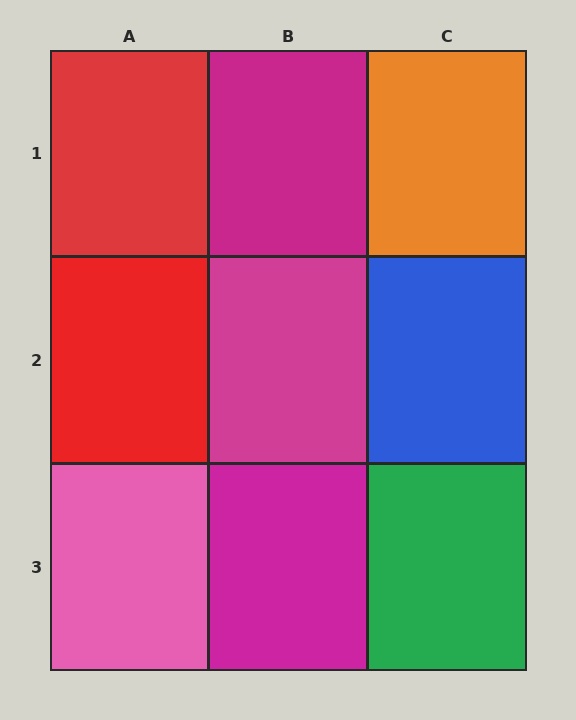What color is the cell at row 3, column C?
Green.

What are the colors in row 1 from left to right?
Red, magenta, orange.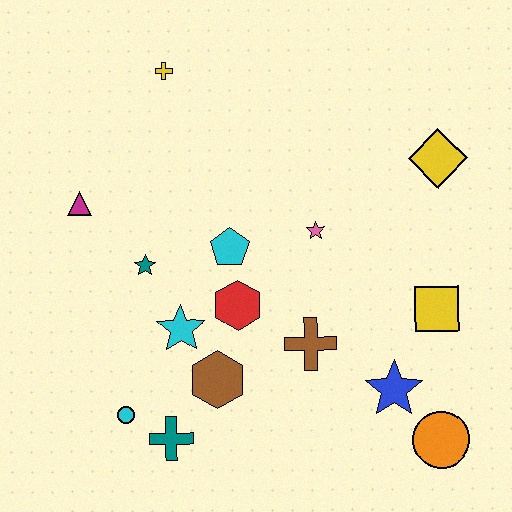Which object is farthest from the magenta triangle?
The orange circle is farthest from the magenta triangle.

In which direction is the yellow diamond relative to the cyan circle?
The yellow diamond is to the right of the cyan circle.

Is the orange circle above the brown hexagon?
No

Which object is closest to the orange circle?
The blue star is closest to the orange circle.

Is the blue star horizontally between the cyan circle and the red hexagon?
No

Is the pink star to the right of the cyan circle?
Yes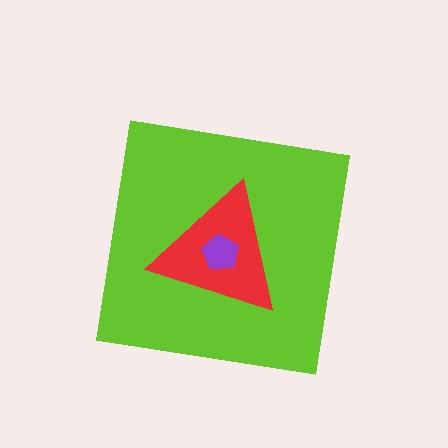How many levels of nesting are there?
3.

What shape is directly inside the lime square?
The red triangle.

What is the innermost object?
The purple pentagon.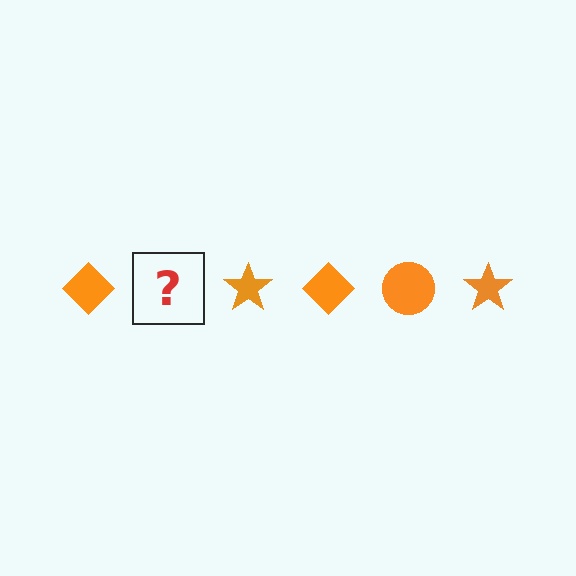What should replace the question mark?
The question mark should be replaced with an orange circle.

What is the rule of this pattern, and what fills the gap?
The rule is that the pattern cycles through diamond, circle, star shapes in orange. The gap should be filled with an orange circle.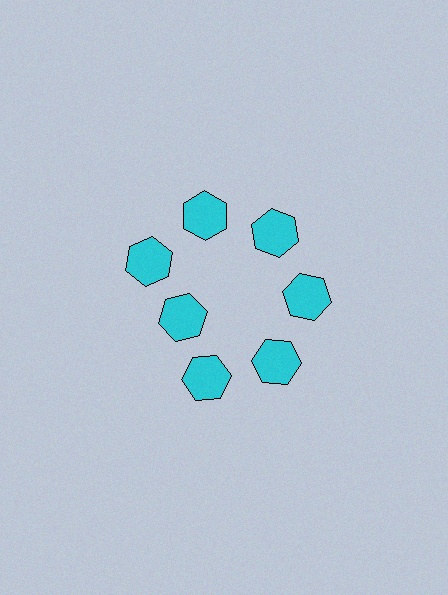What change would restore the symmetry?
The symmetry would be restored by moving it outward, back onto the ring so that all 7 hexagons sit at equal angles and equal distance from the center.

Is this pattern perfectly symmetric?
No. The 7 cyan hexagons are arranged in a ring, but one element near the 8 o'clock position is pulled inward toward the center, breaking the 7-fold rotational symmetry.